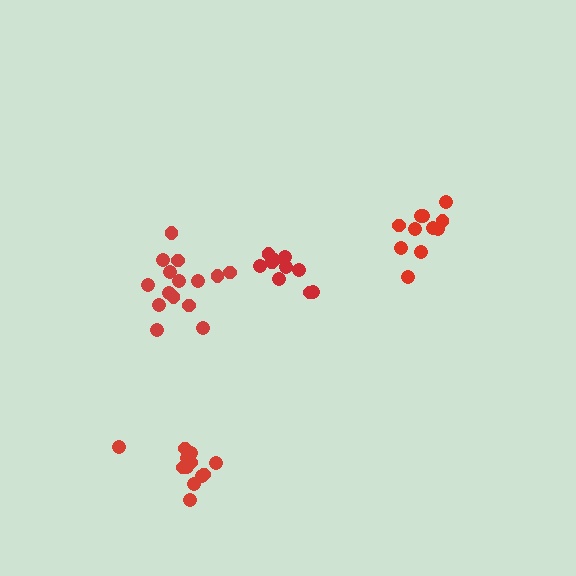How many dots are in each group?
Group 1: 10 dots, Group 2: 15 dots, Group 3: 11 dots, Group 4: 12 dots (48 total).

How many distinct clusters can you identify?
There are 4 distinct clusters.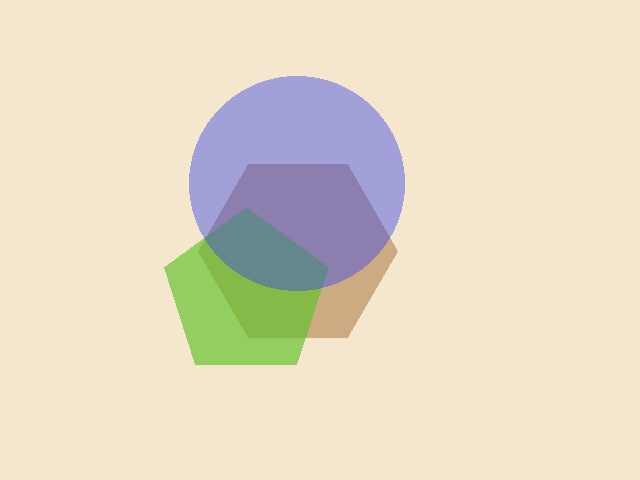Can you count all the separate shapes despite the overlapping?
Yes, there are 3 separate shapes.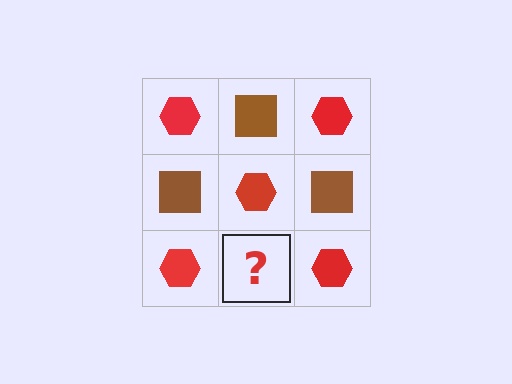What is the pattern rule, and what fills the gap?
The rule is that it alternates red hexagon and brown square in a checkerboard pattern. The gap should be filled with a brown square.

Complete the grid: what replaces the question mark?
The question mark should be replaced with a brown square.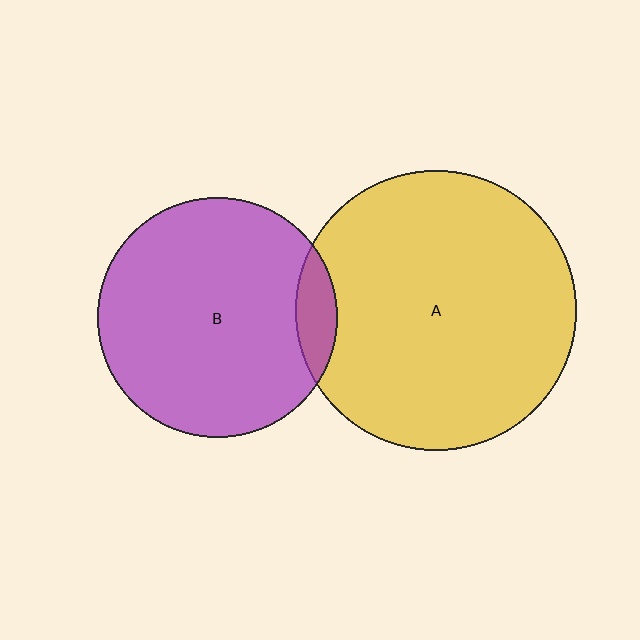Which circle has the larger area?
Circle A (yellow).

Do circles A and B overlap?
Yes.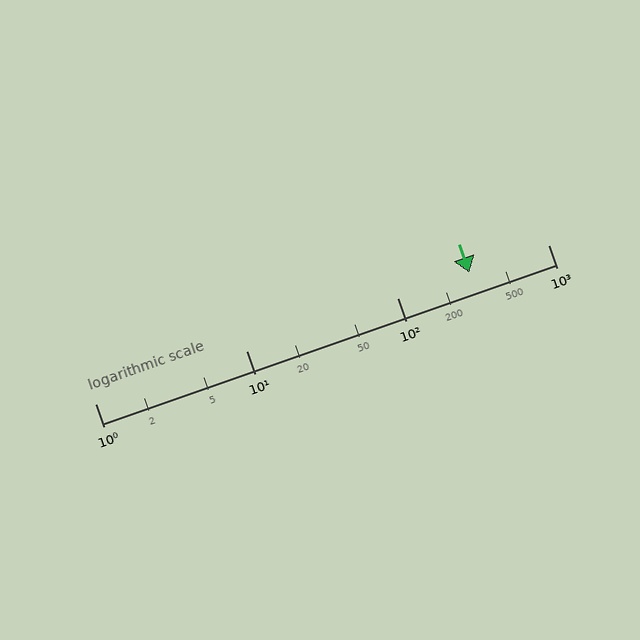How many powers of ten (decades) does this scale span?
The scale spans 3 decades, from 1 to 1000.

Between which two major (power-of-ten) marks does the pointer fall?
The pointer is between 100 and 1000.